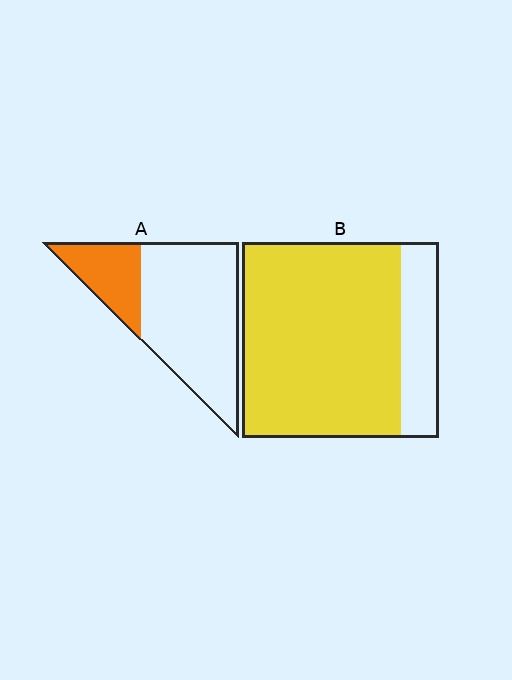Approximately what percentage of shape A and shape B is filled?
A is approximately 25% and B is approximately 80%.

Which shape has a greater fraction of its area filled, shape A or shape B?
Shape B.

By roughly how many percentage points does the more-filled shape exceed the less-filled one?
By roughly 55 percentage points (B over A).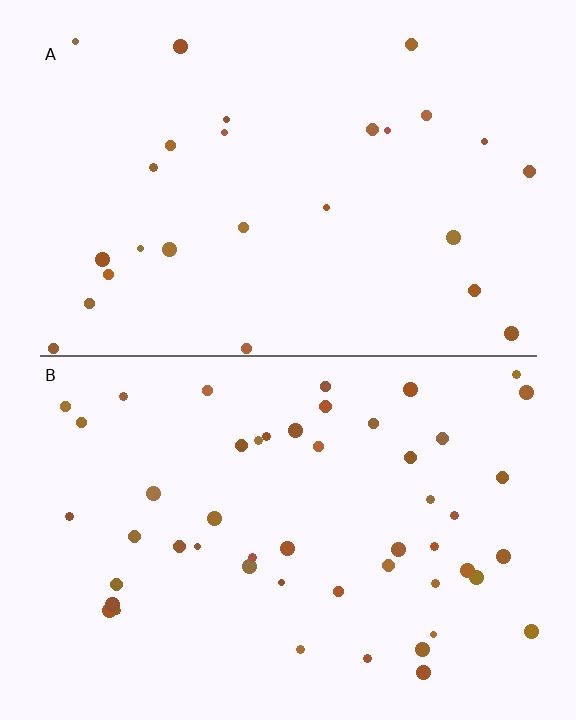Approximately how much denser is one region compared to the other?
Approximately 1.9× — region B over region A.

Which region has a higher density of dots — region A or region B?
B (the bottom).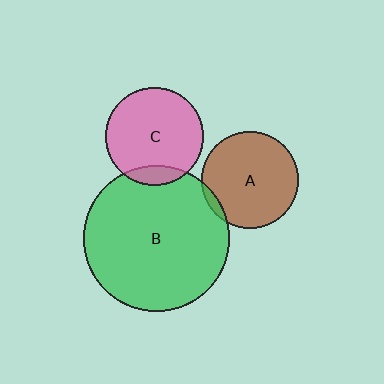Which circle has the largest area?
Circle B (green).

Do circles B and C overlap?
Yes.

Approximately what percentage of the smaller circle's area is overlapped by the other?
Approximately 10%.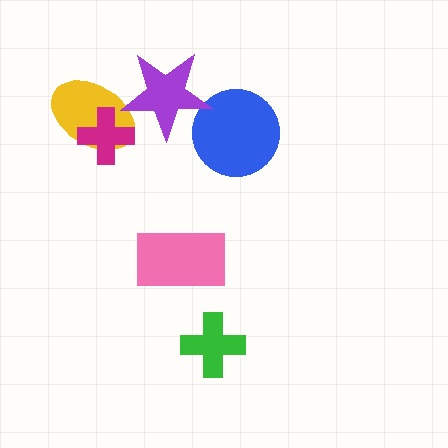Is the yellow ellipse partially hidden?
Yes, it is partially covered by another shape.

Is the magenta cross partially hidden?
No, no other shape covers it.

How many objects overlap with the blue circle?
1 object overlaps with the blue circle.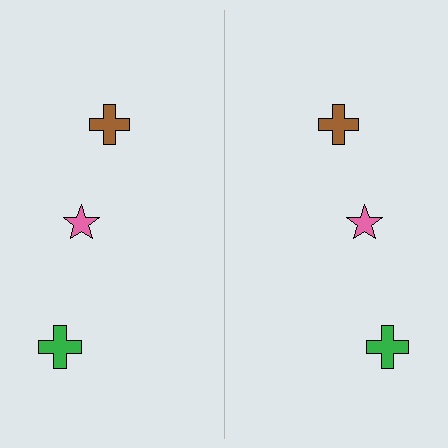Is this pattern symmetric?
Yes, this pattern has bilateral (reflection) symmetry.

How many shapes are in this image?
There are 6 shapes in this image.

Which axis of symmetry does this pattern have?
The pattern has a vertical axis of symmetry running through the center of the image.